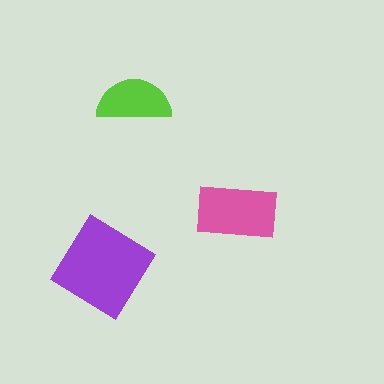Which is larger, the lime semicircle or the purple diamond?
The purple diamond.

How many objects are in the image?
There are 3 objects in the image.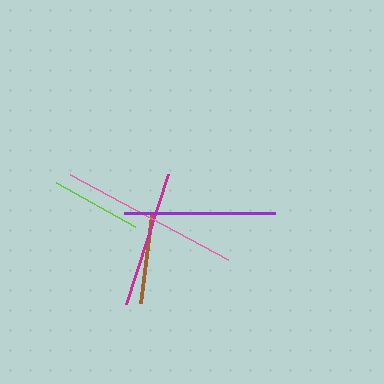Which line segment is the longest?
The pink line is the longest at approximately 180 pixels.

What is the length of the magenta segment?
The magenta segment is approximately 136 pixels long.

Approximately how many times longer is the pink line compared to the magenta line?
The pink line is approximately 1.3 times the length of the magenta line.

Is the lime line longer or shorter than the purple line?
The purple line is longer than the lime line.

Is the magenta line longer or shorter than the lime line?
The magenta line is longer than the lime line.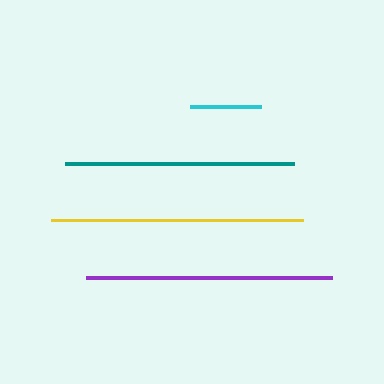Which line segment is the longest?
The yellow line is the longest at approximately 252 pixels.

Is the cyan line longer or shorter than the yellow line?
The yellow line is longer than the cyan line.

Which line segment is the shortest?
The cyan line is the shortest at approximately 71 pixels.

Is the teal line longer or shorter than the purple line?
The purple line is longer than the teal line.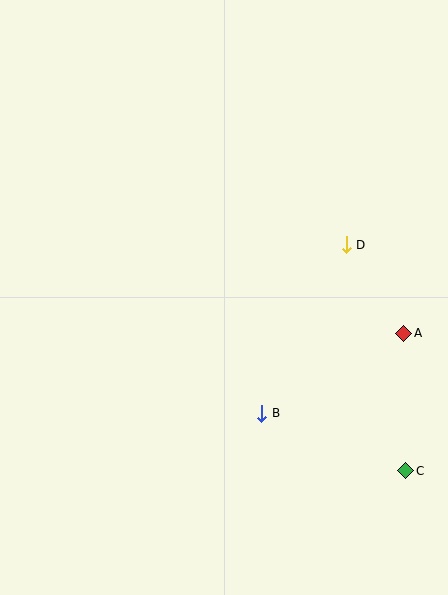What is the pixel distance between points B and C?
The distance between B and C is 155 pixels.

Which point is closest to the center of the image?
Point B at (262, 413) is closest to the center.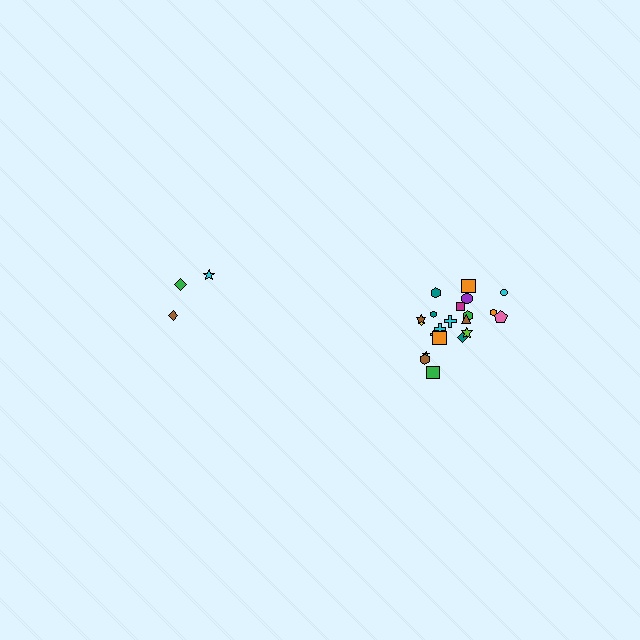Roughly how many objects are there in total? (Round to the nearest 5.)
Roughly 25 objects in total.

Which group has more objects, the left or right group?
The right group.